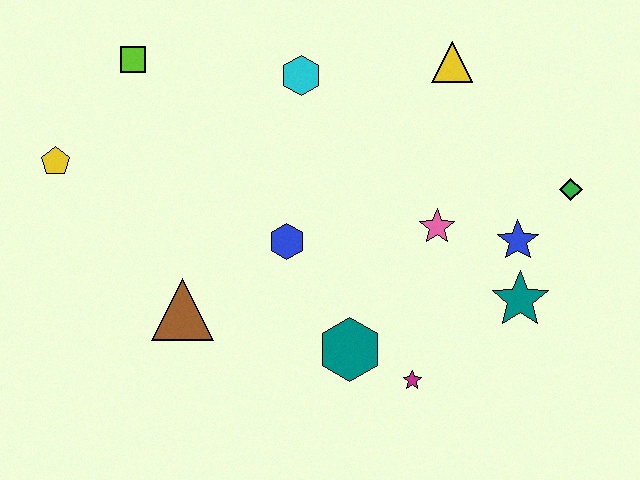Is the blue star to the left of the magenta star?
No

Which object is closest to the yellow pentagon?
The lime square is closest to the yellow pentagon.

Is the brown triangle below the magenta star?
No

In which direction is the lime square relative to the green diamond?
The lime square is to the left of the green diamond.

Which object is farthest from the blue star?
The yellow pentagon is farthest from the blue star.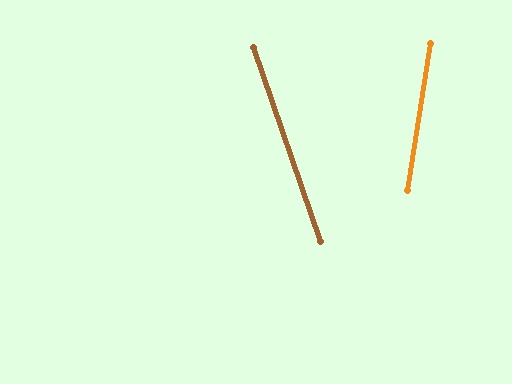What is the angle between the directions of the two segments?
Approximately 28 degrees.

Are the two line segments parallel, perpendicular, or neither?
Neither parallel nor perpendicular — they differ by about 28°.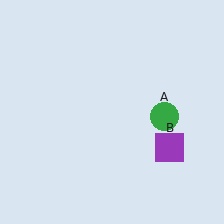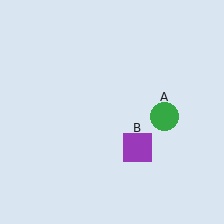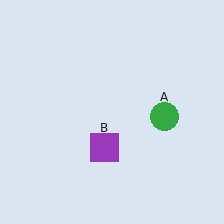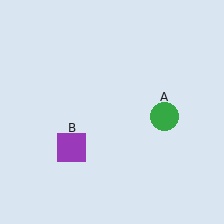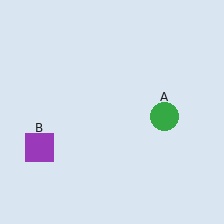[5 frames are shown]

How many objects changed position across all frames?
1 object changed position: purple square (object B).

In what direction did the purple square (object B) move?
The purple square (object B) moved left.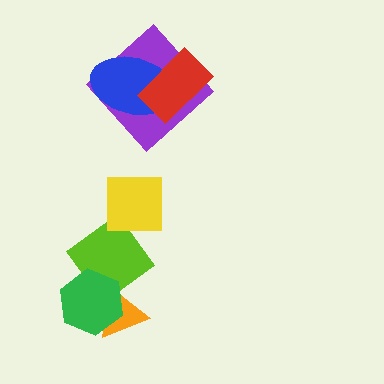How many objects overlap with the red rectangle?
2 objects overlap with the red rectangle.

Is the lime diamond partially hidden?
Yes, it is partially covered by another shape.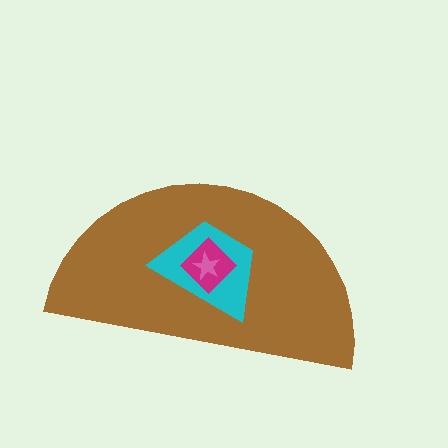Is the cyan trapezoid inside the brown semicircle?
Yes.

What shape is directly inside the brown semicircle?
The cyan trapezoid.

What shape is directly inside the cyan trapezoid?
The magenta diamond.